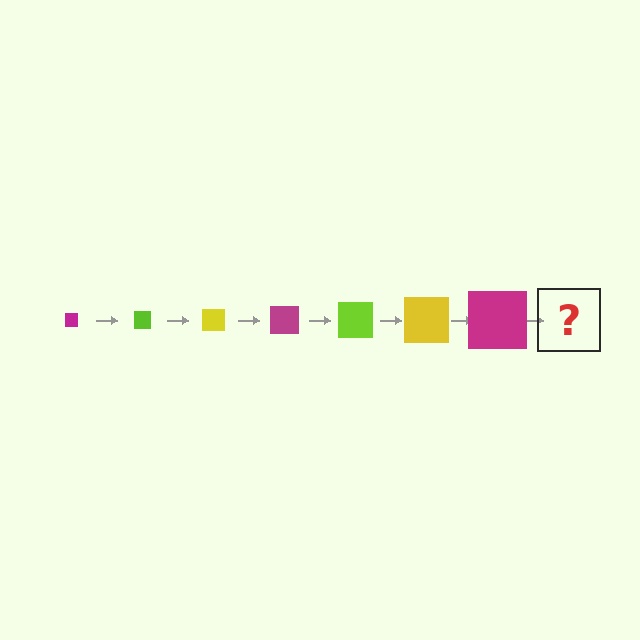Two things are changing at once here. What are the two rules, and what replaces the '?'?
The two rules are that the square grows larger each step and the color cycles through magenta, lime, and yellow. The '?' should be a lime square, larger than the previous one.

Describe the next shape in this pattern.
It should be a lime square, larger than the previous one.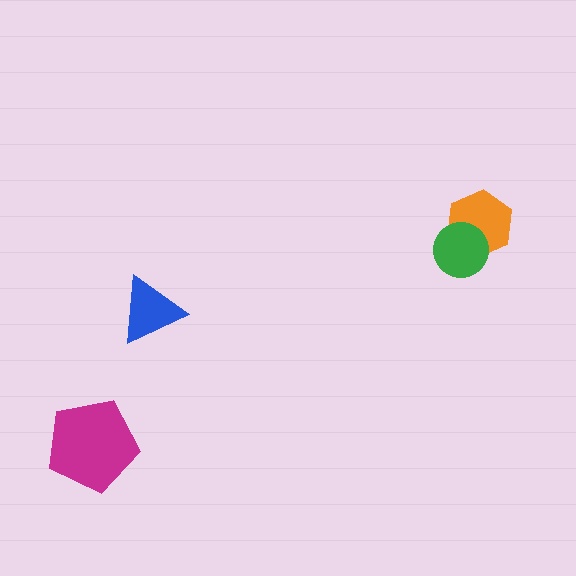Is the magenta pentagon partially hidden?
No, no other shape covers it.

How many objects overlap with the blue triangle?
0 objects overlap with the blue triangle.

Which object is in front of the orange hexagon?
The green circle is in front of the orange hexagon.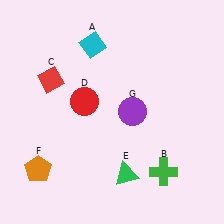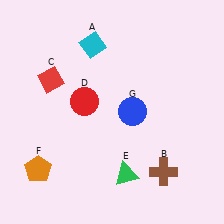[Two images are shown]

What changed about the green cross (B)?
In Image 1, B is green. In Image 2, it changed to brown.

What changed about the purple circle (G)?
In Image 1, G is purple. In Image 2, it changed to blue.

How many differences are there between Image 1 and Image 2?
There are 2 differences between the two images.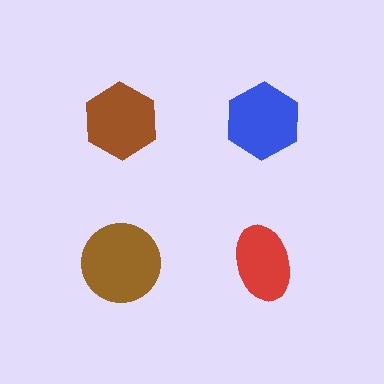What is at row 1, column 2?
A blue hexagon.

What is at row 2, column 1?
A brown circle.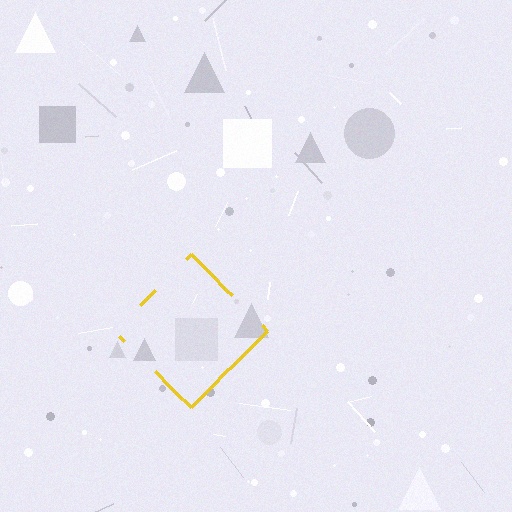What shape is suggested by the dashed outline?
The dashed outline suggests a diamond.